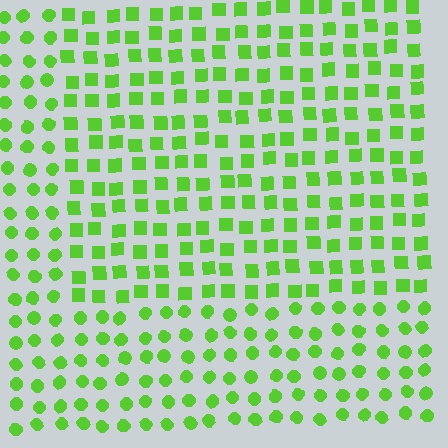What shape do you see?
I see a rectangle.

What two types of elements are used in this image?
The image uses squares inside the rectangle region and circles outside it.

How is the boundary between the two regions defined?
The boundary is defined by a change in element shape: squares inside vs. circles outside. All elements share the same color and spacing.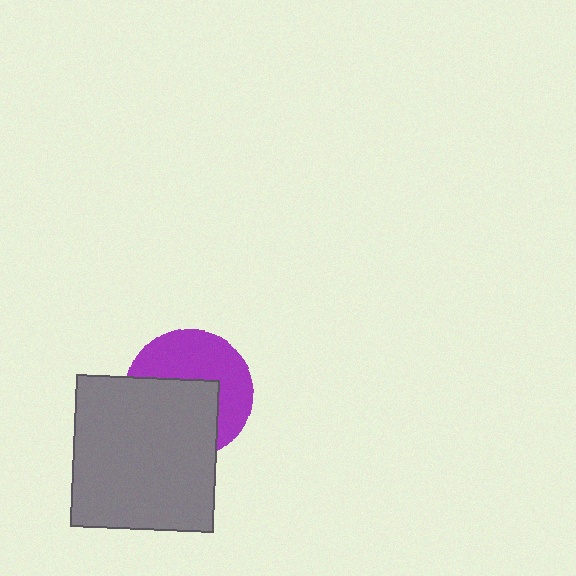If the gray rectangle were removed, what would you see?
You would see the complete purple circle.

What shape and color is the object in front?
The object in front is a gray rectangle.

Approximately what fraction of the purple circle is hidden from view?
Roughly 49% of the purple circle is hidden behind the gray rectangle.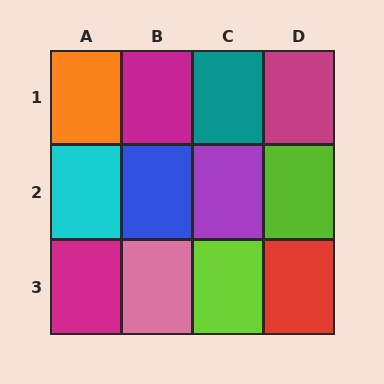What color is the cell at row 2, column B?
Blue.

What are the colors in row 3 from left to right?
Magenta, pink, lime, red.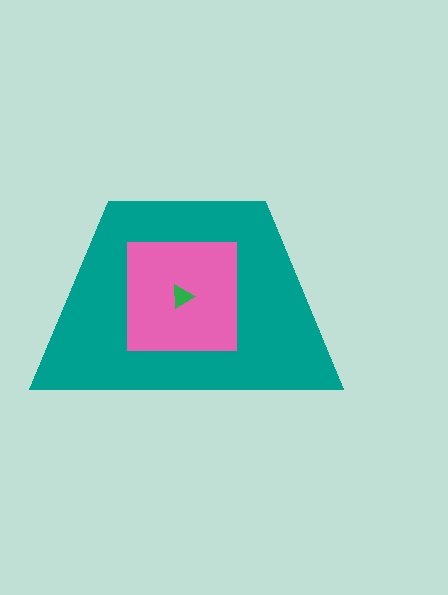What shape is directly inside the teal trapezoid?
The pink square.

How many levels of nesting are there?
3.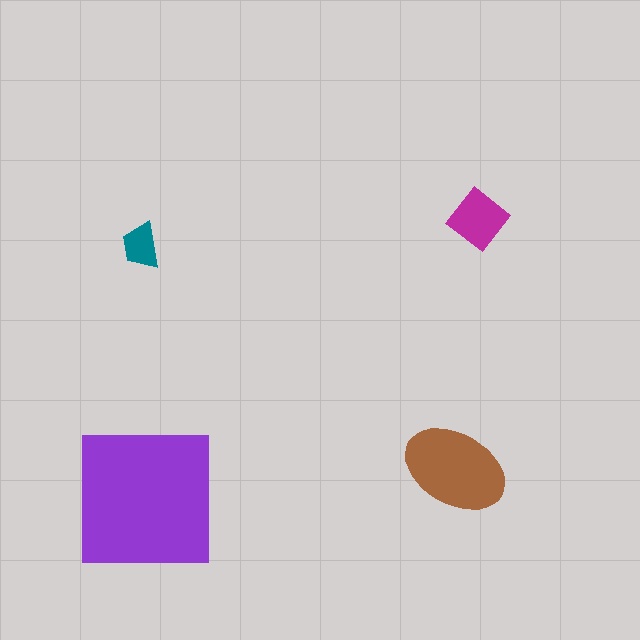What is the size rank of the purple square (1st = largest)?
1st.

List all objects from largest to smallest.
The purple square, the brown ellipse, the magenta diamond, the teal trapezoid.